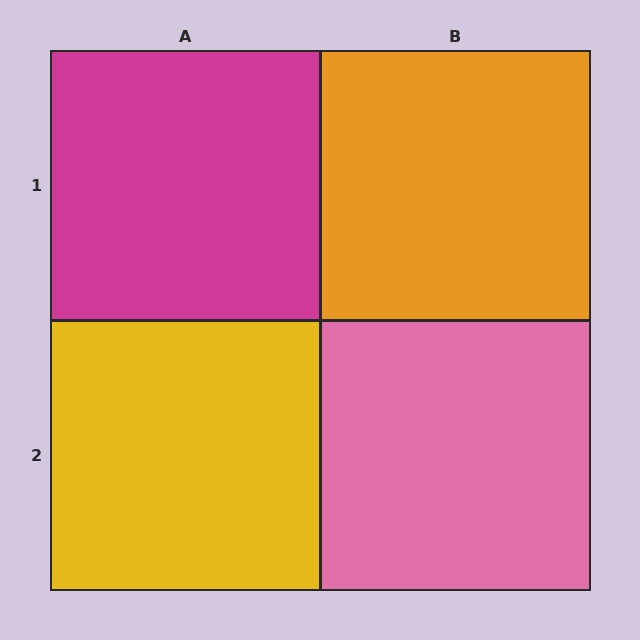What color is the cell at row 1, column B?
Orange.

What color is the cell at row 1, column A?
Magenta.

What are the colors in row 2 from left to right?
Yellow, pink.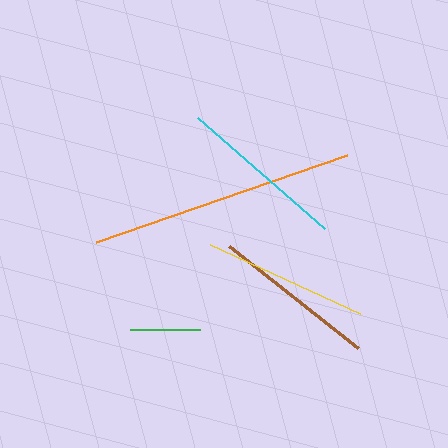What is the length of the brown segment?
The brown segment is approximately 164 pixels long.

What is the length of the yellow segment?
The yellow segment is approximately 165 pixels long.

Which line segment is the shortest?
The green line is the shortest at approximately 70 pixels.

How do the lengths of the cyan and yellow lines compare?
The cyan and yellow lines are approximately the same length.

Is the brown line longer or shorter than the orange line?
The orange line is longer than the brown line.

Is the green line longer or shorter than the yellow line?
The yellow line is longer than the green line.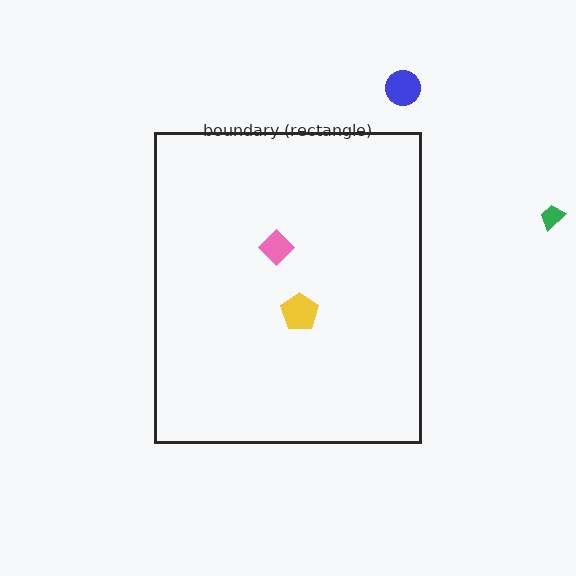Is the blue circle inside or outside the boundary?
Outside.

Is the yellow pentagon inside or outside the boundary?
Inside.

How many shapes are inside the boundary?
2 inside, 2 outside.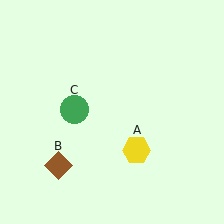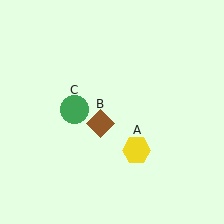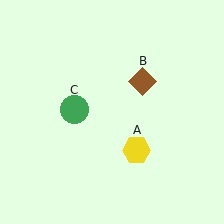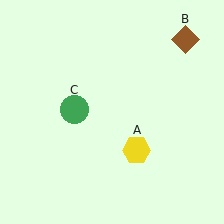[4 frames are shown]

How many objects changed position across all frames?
1 object changed position: brown diamond (object B).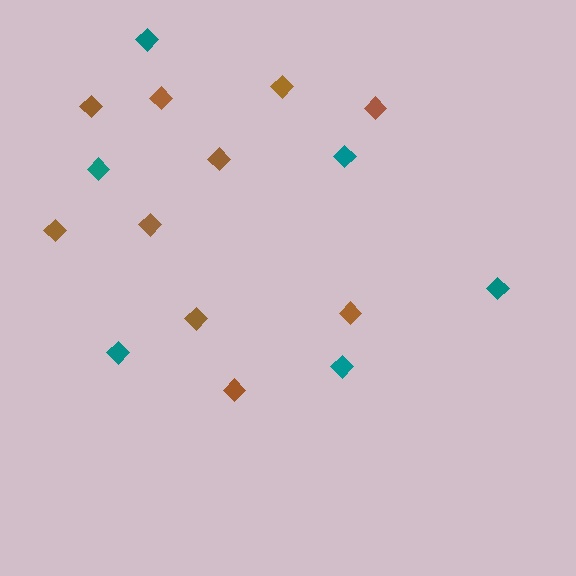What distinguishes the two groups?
There are 2 groups: one group of brown diamonds (10) and one group of teal diamonds (6).